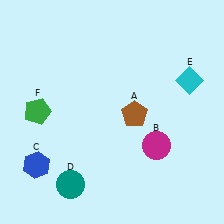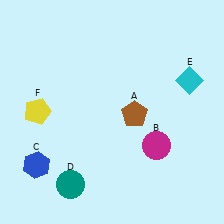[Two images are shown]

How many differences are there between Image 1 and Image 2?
There is 1 difference between the two images.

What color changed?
The pentagon (F) changed from green in Image 1 to yellow in Image 2.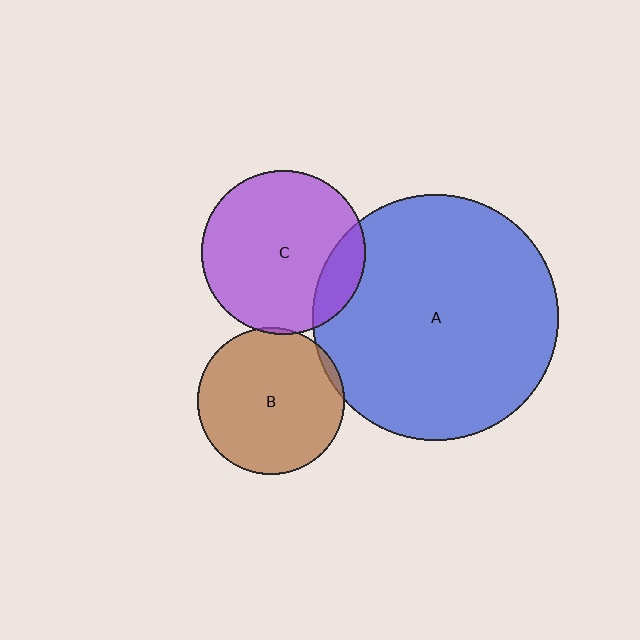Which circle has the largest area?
Circle A (blue).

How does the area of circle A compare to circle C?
Approximately 2.2 times.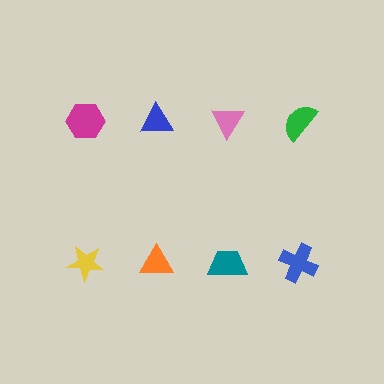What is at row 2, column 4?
A blue cross.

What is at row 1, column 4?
A green semicircle.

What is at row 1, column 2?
A blue triangle.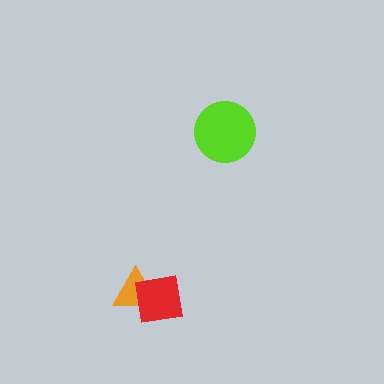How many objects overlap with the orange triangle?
1 object overlaps with the orange triangle.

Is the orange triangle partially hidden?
Yes, it is partially covered by another shape.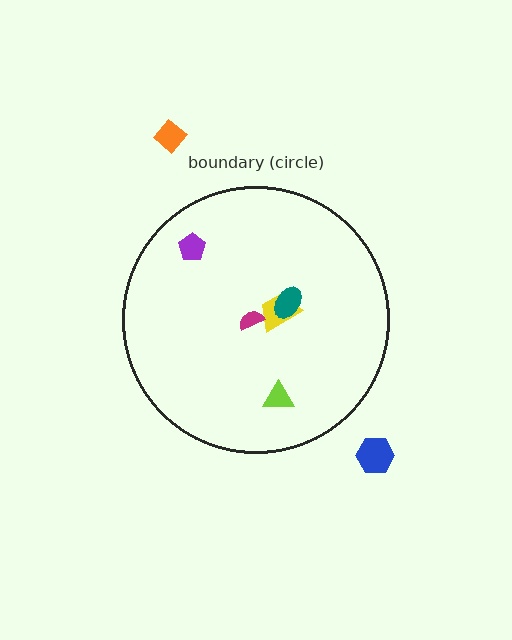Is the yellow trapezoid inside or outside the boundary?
Inside.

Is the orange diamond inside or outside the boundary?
Outside.